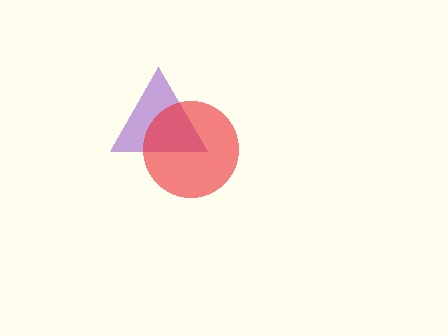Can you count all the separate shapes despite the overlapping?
Yes, there are 2 separate shapes.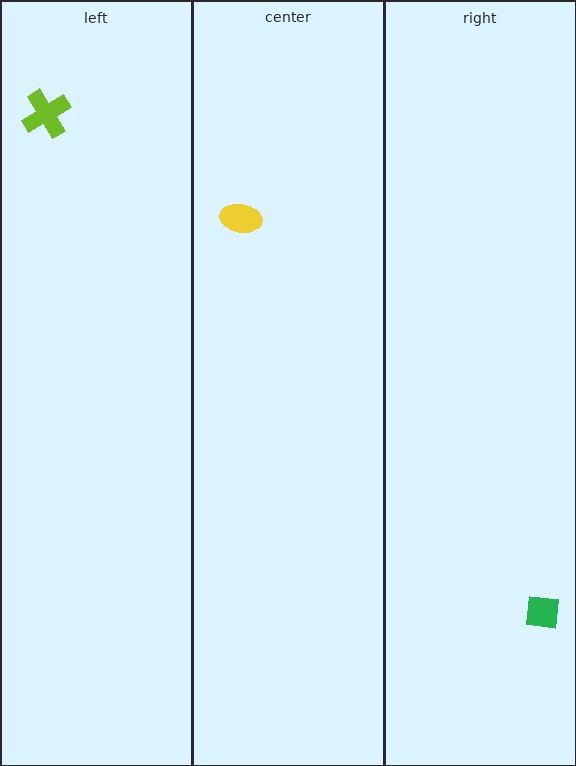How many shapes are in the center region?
1.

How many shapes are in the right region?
1.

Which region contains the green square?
The right region.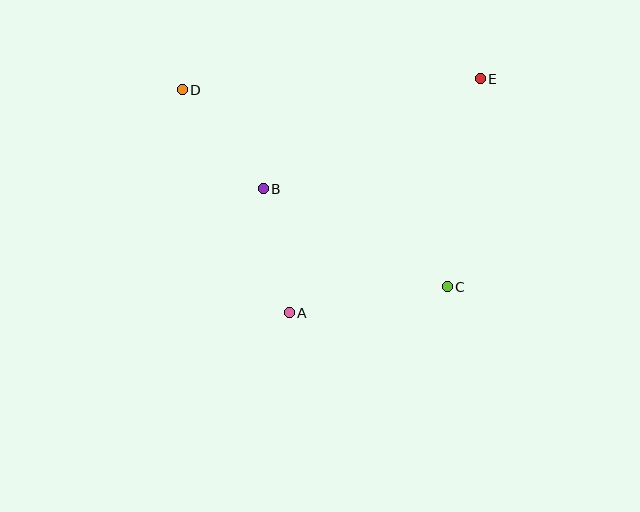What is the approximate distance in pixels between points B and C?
The distance between B and C is approximately 209 pixels.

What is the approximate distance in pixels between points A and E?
The distance between A and E is approximately 302 pixels.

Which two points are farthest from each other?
Points C and D are farthest from each other.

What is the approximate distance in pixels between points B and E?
The distance between B and E is approximately 243 pixels.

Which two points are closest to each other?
Points A and B are closest to each other.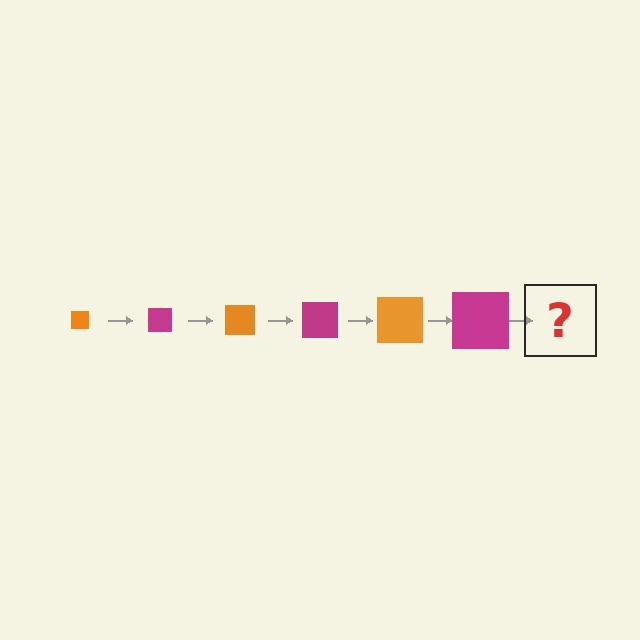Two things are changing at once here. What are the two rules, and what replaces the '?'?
The two rules are that the square grows larger each step and the color cycles through orange and magenta. The '?' should be an orange square, larger than the previous one.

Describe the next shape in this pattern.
It should be an orange square, larger than the previous one.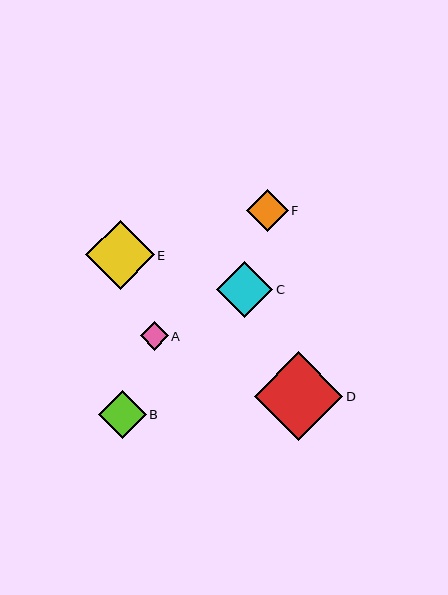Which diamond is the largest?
Diamond D is the largest with a size of approximately 89 pixels.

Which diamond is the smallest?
Diamond A is the smallest with a size of approximately 28 pixels.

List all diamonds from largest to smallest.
From largest to smallest: D, E, C, B, F, A.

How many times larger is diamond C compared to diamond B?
Diamond C is approximately 1.2 times the size of diamond B.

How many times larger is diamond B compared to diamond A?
Diamond B is approximately 1.7 times the size of diamond A.